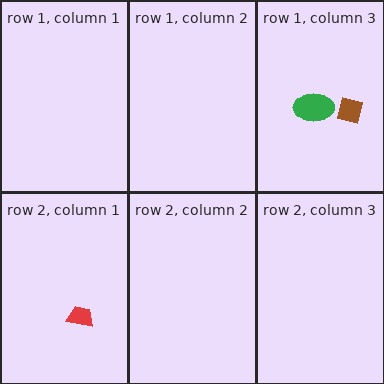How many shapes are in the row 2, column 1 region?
1.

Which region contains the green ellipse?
The row 1, column 3 region.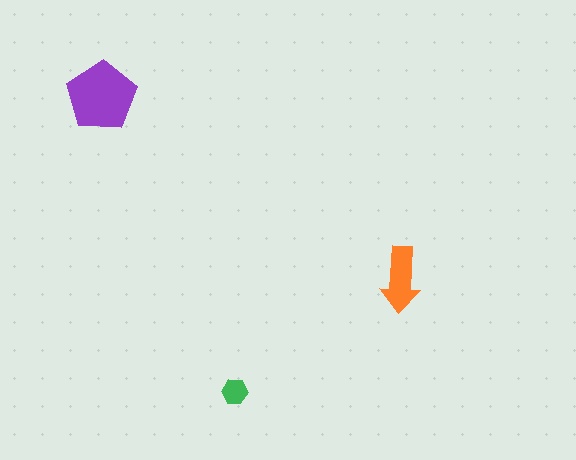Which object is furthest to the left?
The purple pentagon is leftmost.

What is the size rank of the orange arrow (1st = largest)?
2nd.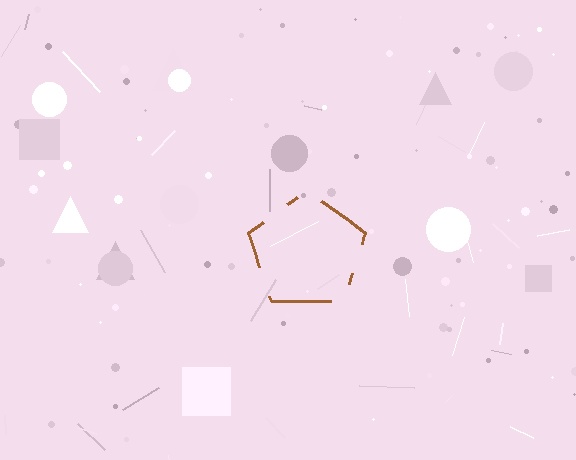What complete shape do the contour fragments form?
The contour fragments form a pentagon.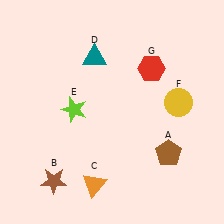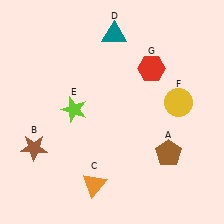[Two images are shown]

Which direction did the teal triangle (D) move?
The teal triangle (D) moved up.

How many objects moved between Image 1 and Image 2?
2 objects moved between the two images.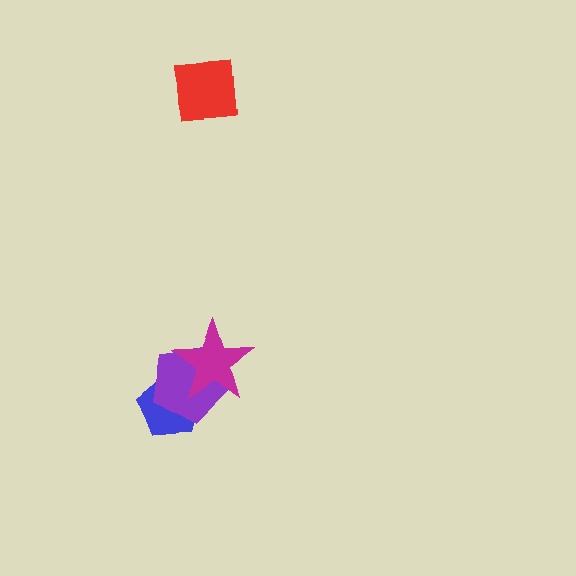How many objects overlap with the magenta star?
2 objects overlap with the magenta star.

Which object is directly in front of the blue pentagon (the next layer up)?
The purple pentagon is directly in front of the blue pentagon.